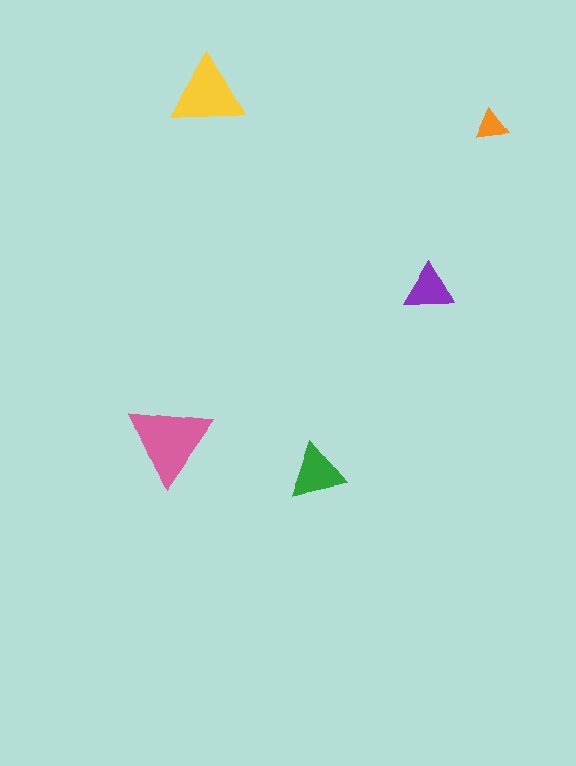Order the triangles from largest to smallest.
the pink one, the yellow one, the green one, the purple one, the orange one.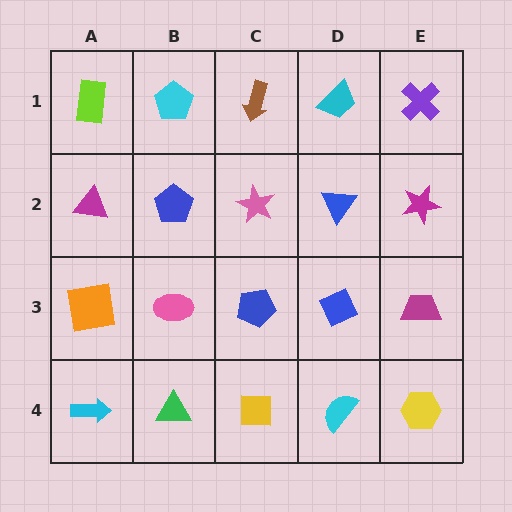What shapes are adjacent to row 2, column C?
A brown arrow (row 1, column C), a blue pentagon (row 3, column C), a blue pentagon (row 2, column B), a blue triangle (row 2, column D).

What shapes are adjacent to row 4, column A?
An orange square (row 3, column A), a green triangle (row 4, column B).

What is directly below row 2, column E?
A magenta trapezoid.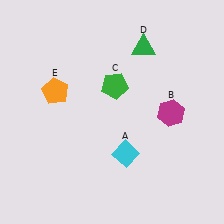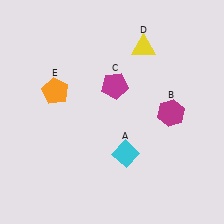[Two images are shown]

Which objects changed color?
C changed from green to magenta. D changed from green to yellow.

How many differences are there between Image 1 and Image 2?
There are 2 differences between the two images.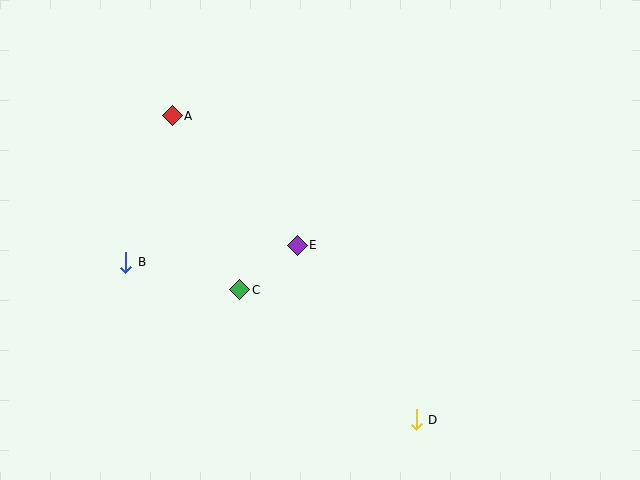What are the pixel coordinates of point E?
Point E is at (297, 245).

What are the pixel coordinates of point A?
Point A is at (172, 116).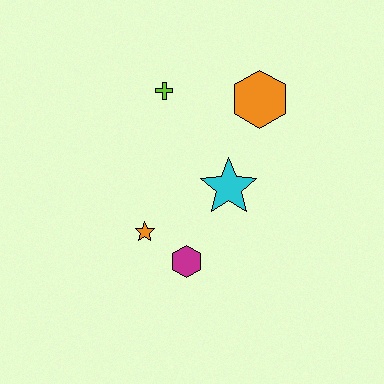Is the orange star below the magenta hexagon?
No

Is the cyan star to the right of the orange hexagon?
No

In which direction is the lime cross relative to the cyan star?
The lime cross is above the cyan star.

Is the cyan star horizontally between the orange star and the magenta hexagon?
No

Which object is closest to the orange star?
The magenta hexagon is closest to the orange star.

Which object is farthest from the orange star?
The orange hexagon is farthest from the orange star.